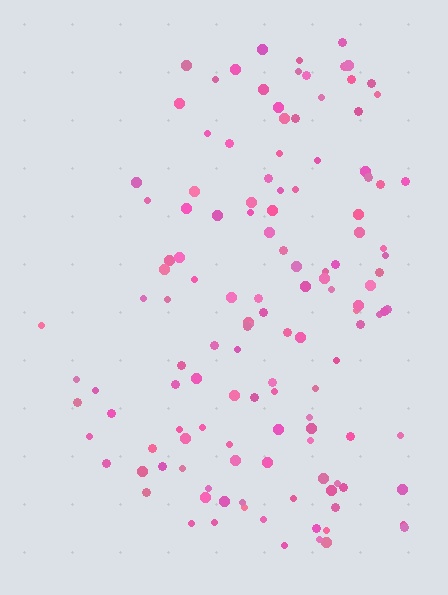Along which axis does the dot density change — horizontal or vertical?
Horizontal.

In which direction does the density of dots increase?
From left to right, with the right side densest.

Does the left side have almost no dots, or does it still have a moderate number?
Still a moderate number, just noticeably fewer than the right.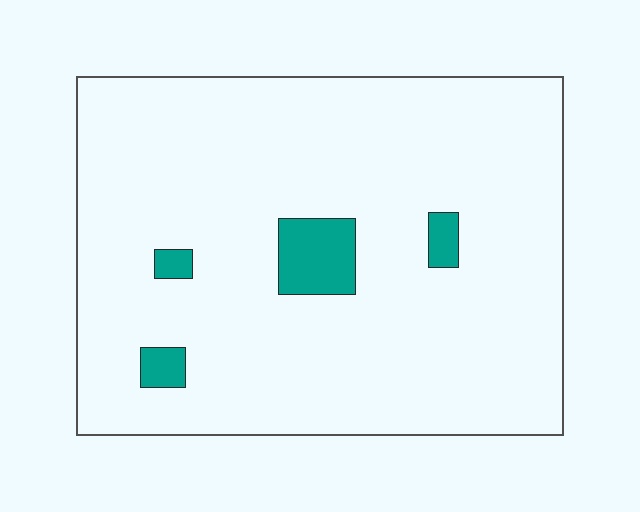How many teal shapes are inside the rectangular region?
4.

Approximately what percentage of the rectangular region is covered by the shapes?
Approximately 5%.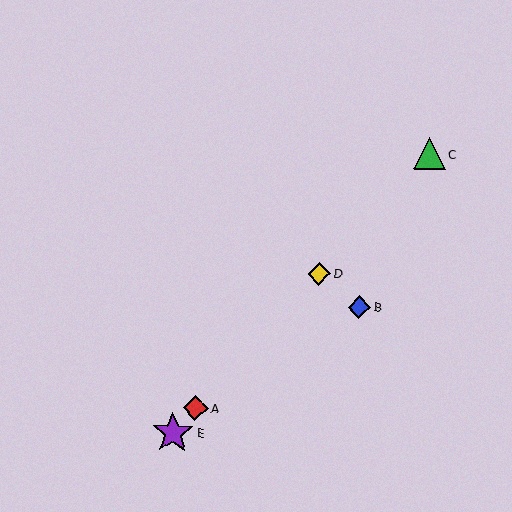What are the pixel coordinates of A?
Object A is at (195, 408).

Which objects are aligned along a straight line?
Objects A, C, D, E are aligned along a straight line.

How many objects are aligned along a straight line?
4 objects (A, C, D, E) are aligned along a straight line.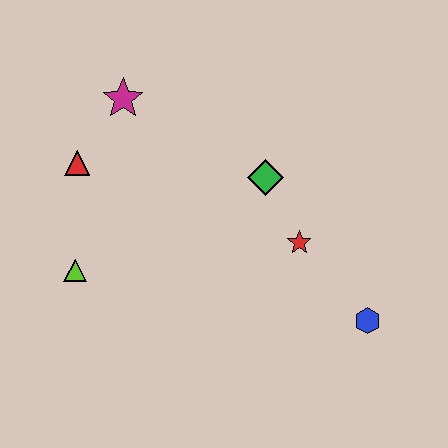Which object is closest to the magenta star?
The red triangle is closest to the magenta star.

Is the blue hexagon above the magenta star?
No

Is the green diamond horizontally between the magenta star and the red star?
Yes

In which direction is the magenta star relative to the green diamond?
The magenta star is to the left of the green diamond.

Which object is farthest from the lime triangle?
The blue hexagon is farthest from the lime triangle.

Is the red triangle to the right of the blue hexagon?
No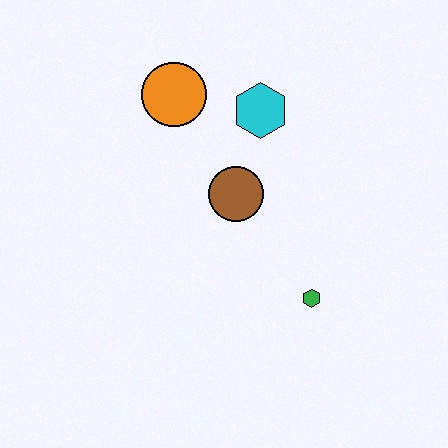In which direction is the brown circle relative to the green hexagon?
The brown circle is above the green hexagon.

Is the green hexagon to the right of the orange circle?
Yes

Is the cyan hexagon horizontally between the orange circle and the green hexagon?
Yes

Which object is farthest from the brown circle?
The green hexagon is farthest from the brown circle.